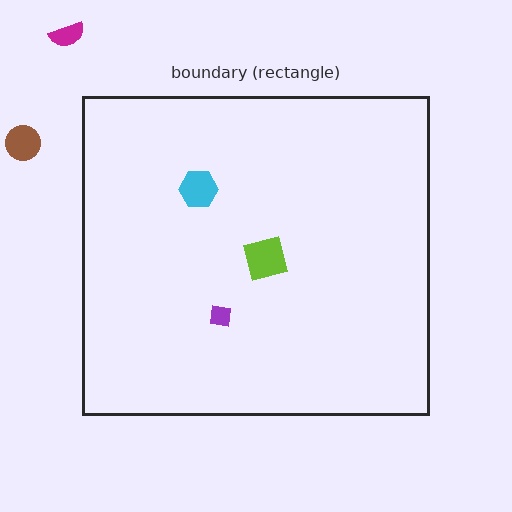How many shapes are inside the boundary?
3 inside, 2 outside.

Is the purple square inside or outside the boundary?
Inside.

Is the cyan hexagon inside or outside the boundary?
Inside.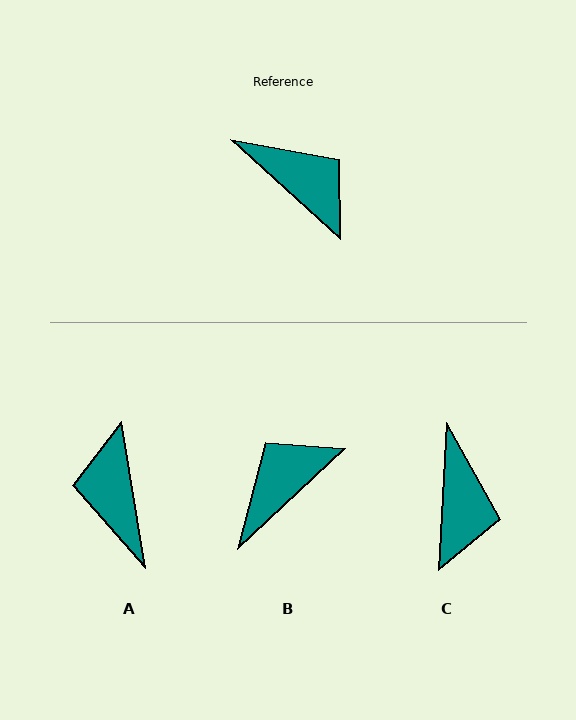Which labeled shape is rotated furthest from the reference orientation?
A, about 142 degrees away.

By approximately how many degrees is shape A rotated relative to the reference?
Approximately 142 degrees counter-clockwise.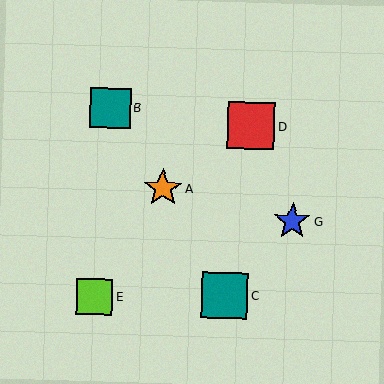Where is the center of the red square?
The center of the red square is at (251, 125).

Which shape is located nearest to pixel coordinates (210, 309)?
The teal square (labeled C) at (224, 295) is nearest to that location.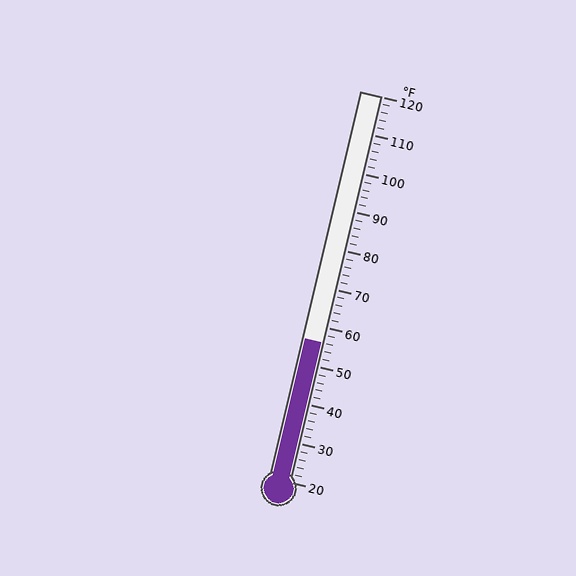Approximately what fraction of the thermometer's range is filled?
The thermometer is filled to approximately 35% of its range.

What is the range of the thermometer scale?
The thermometer scale ranges from 20°F to 120°F.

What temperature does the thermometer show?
The thermometer shows approximately 56°F.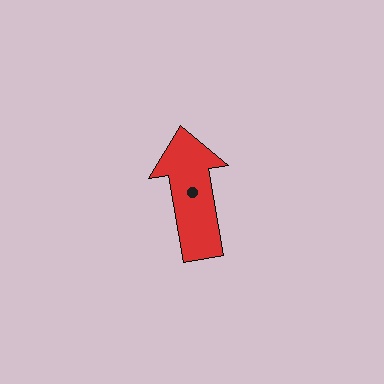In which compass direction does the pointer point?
North.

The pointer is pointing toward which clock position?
Roughly 12 o'clock.